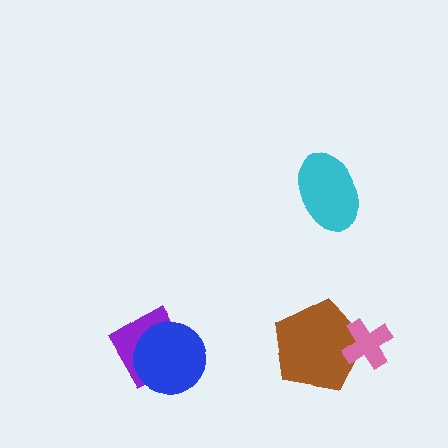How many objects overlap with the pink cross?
1 object overlaps with the pink cross.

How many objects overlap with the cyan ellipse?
0 objects overlap with the cyan ellipse.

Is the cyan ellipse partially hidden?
No, no other shape covers it.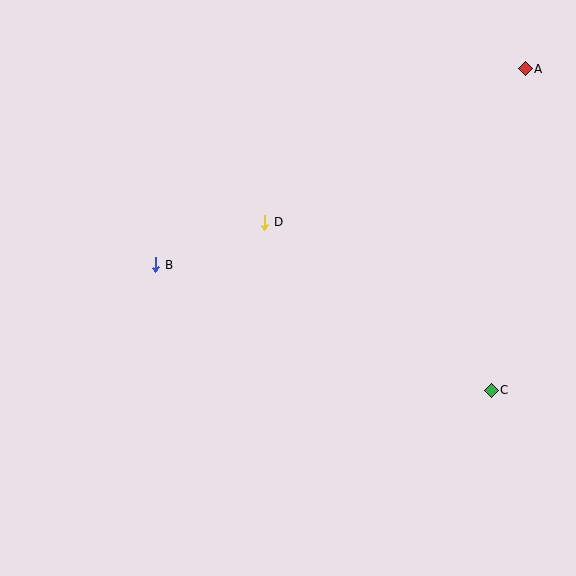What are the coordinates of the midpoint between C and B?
The midpoint between C and B is at (323, 327).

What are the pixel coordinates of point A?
Point A is at (525, 69).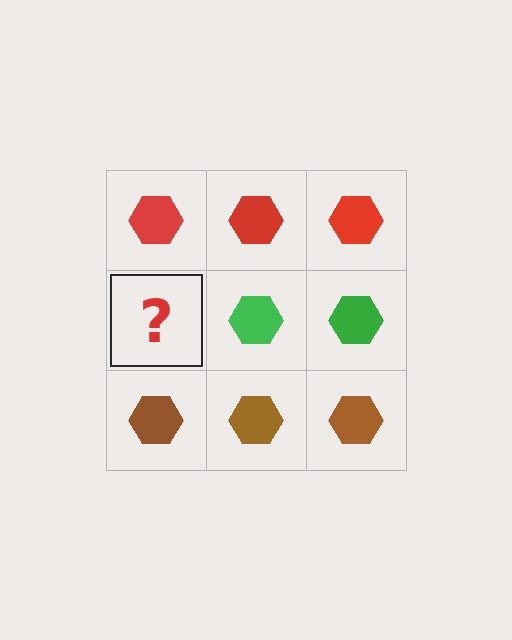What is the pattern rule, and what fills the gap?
The rule is that each row has a consistent color. The gap should be filled with a green hexagon.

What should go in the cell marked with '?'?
The missing cell should contain a green hexagon.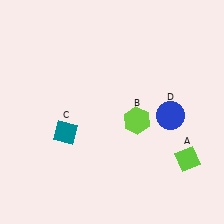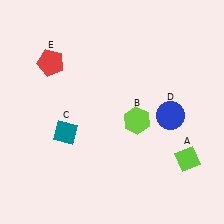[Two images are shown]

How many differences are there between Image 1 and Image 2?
There is 1 difference between the two images.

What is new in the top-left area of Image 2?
A red pentagon (E) was added in the top-left area of Image 2.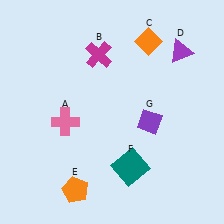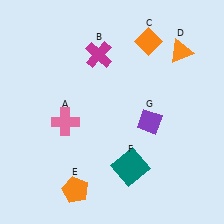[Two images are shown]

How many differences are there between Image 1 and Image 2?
There is 1 difference between the two images.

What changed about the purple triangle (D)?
In Image 1, D is purple. In Image 2, it changed to orange.